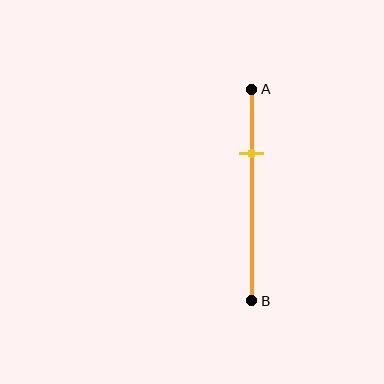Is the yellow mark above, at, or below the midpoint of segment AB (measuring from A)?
The yellow mark is above the midpoint of segment AB.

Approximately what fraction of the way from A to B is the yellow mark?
The yellow mark is approximately 30% of the way from A to B.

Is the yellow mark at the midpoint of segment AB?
No, the mark is at about 30% from A, not at the 50% midpoint.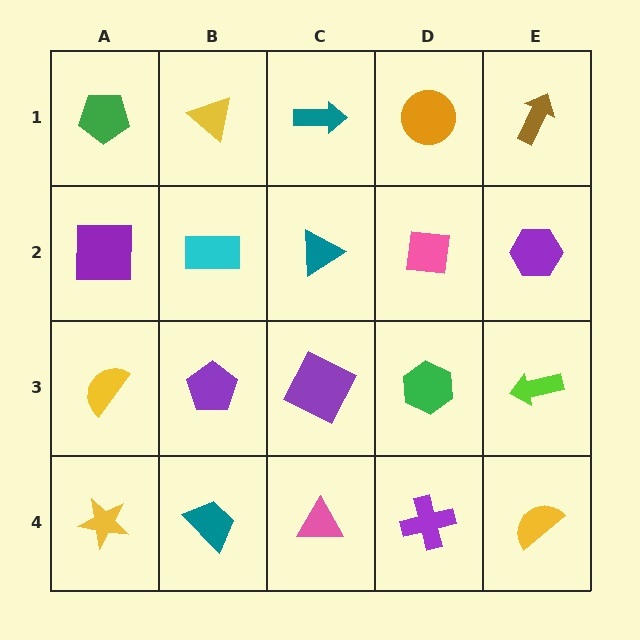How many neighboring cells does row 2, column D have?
4.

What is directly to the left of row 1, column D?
A teal arrow.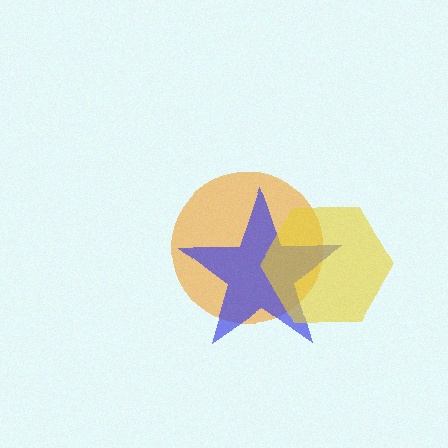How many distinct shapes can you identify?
There are 3 distinct shapes: an orange circle, a blue star, a yellow hexagon.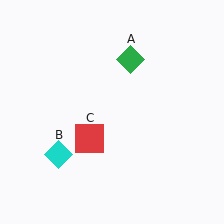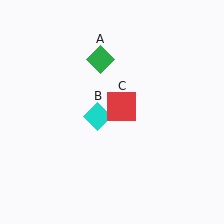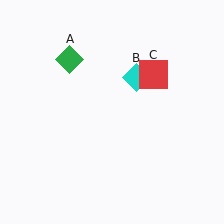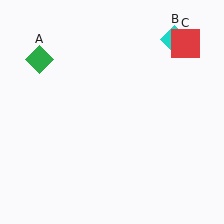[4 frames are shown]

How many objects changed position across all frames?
3 objects changed position: green diamond (object A), cyan diamond (object B), red square (object C).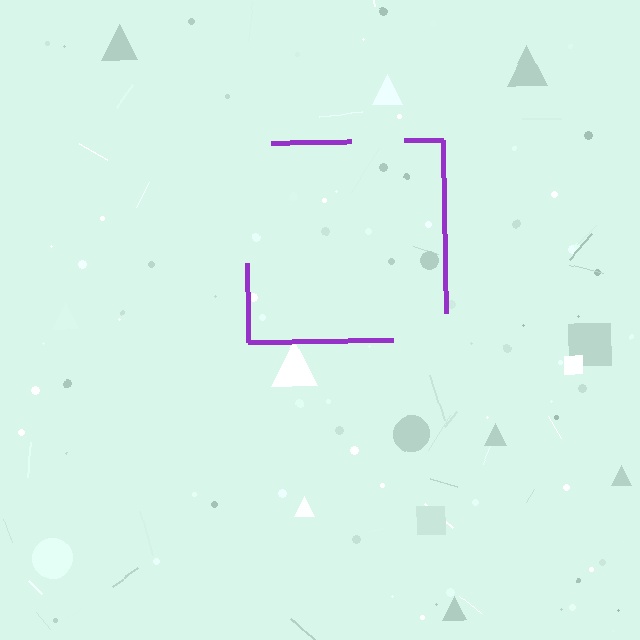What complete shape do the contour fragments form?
The contour fragments form a square.